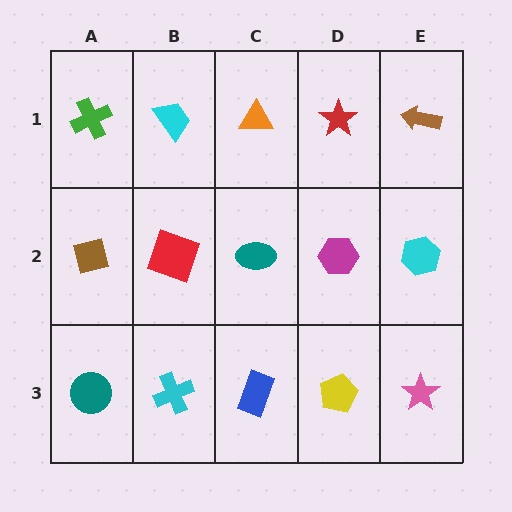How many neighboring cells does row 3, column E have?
2.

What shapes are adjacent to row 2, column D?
A red star (row 1, column D), a yellow pentagon (row 3, column D), a teal ellipse (row 2, column C), a cyan hexagon (row 2, column E).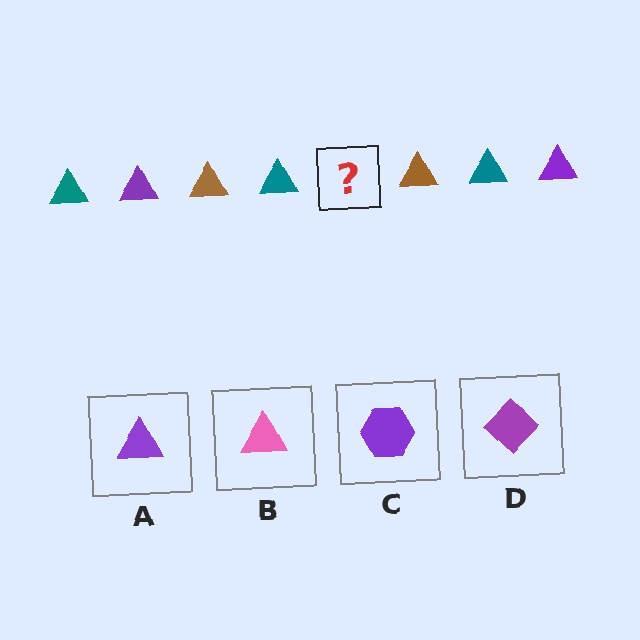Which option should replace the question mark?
Option A.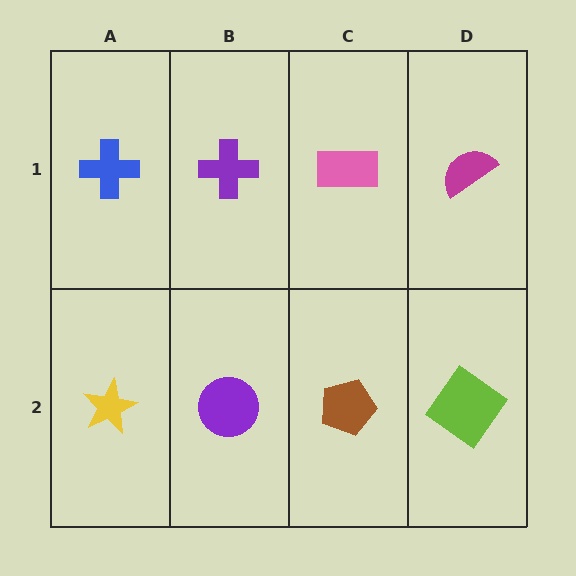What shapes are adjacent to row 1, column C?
A brown pentagon (row 2, column C), a purple cross (row 1, column B), a magenta semicircle (row 1, column D).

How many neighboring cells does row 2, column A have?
2.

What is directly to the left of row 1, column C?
A purple cross.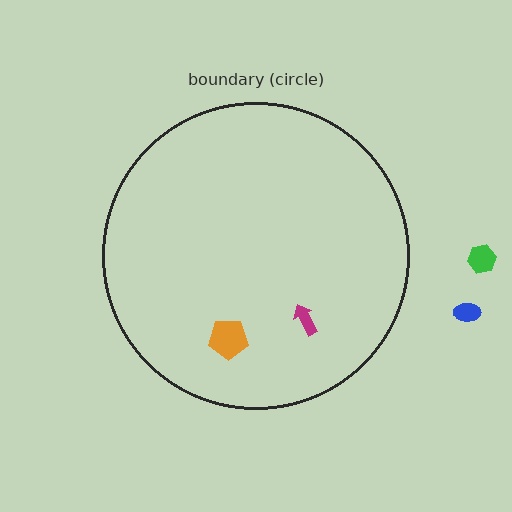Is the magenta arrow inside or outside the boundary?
Inside.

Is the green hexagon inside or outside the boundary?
Outside.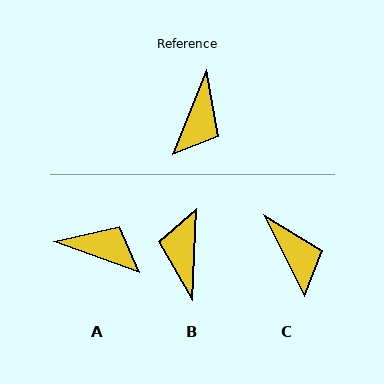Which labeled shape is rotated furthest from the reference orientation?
B, about 160 degrees away.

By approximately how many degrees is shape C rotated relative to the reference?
Approximately 49 degrees counter-clockwise.